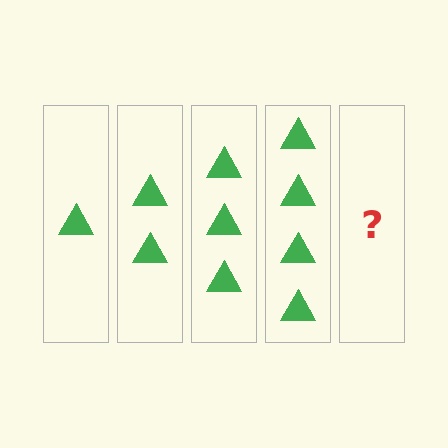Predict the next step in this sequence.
The next step is 5 triangles.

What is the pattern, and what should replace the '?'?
The pattern is that each step adds one more triangle. The '?' should be 5 triangles.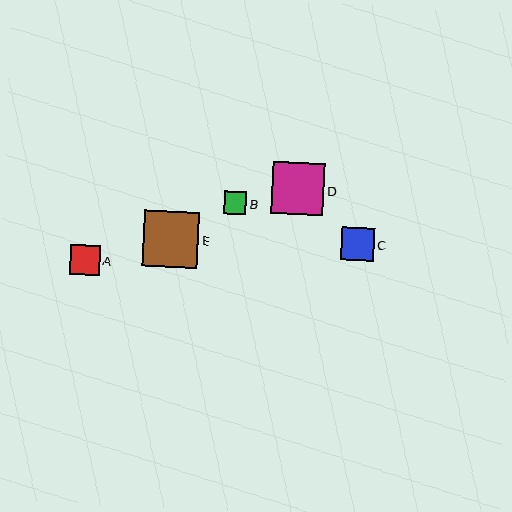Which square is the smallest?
Square B is the smallest with a size of approximately 23 pixels.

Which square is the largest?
Square E is the largest with a size of approximately 55 pixels.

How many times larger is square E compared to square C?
Square E is approximately 1.7 times the size of square C.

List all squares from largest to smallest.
From largest to smallest: E, D, C, A, B.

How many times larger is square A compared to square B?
Square A is approximately 1.3 times the size of square B.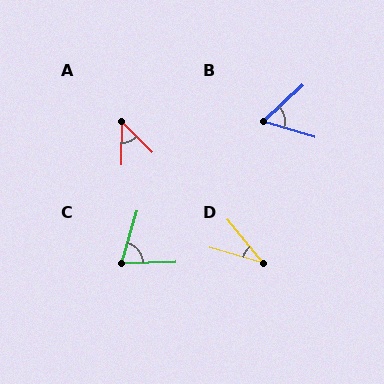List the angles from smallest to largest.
D (34°), A (46°), B (60°), C (72°).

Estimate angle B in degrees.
Approximately 60 degrees.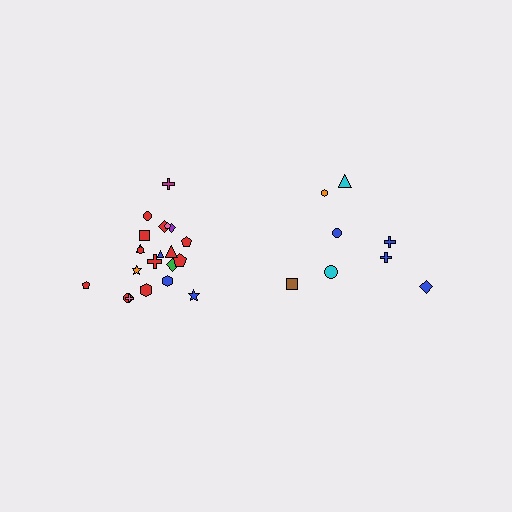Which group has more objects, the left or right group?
The left group.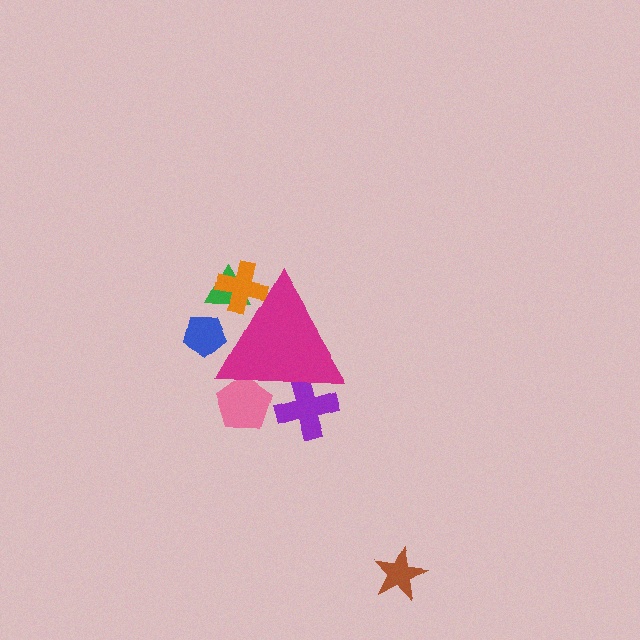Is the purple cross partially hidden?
Yes, the purple cross is partially hidden behind the magenta triangle.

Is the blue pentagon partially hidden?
Yes, the blue pentagon is partially hidden behind the magenta triangle.